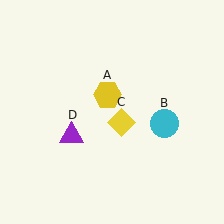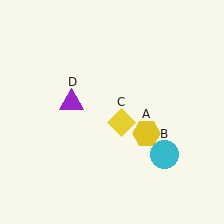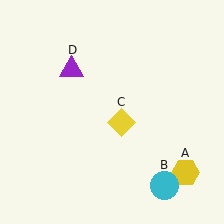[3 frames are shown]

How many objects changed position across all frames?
3 objects changed position: yellow hexagon (object A), cyan circle (object B), purple triangle (object D).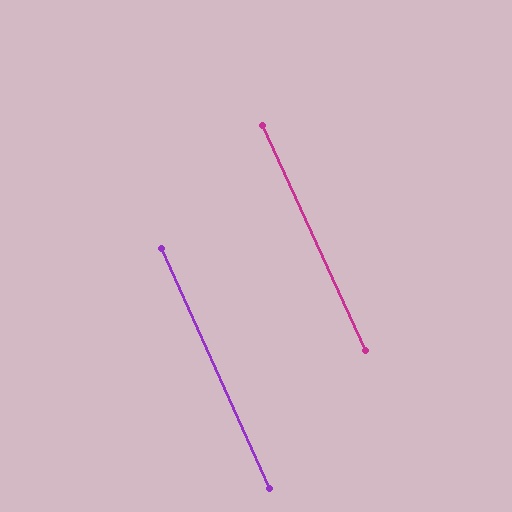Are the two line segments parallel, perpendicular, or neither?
Parallel — their directions differ by only 0.3°.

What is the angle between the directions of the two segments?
Approximately 0 degrees.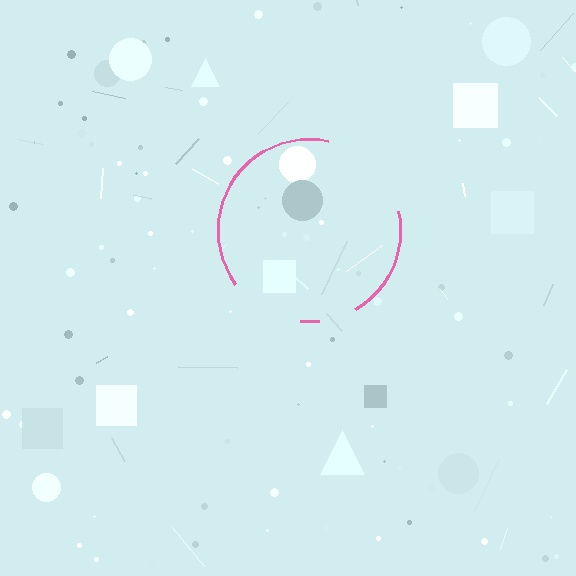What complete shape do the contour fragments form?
The contour fragments form a circle.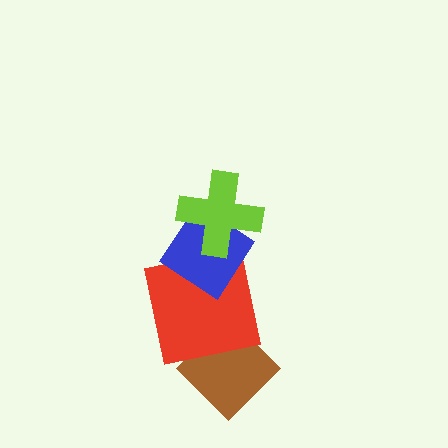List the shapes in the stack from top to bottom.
From top to bottom: the lime cross, the blue diamond, the red square, the brown diamond.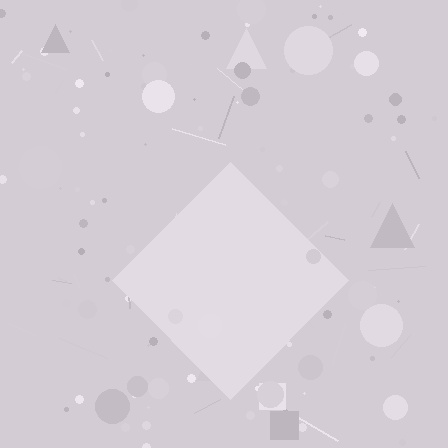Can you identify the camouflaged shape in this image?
The camouflaged shape is a diamond.